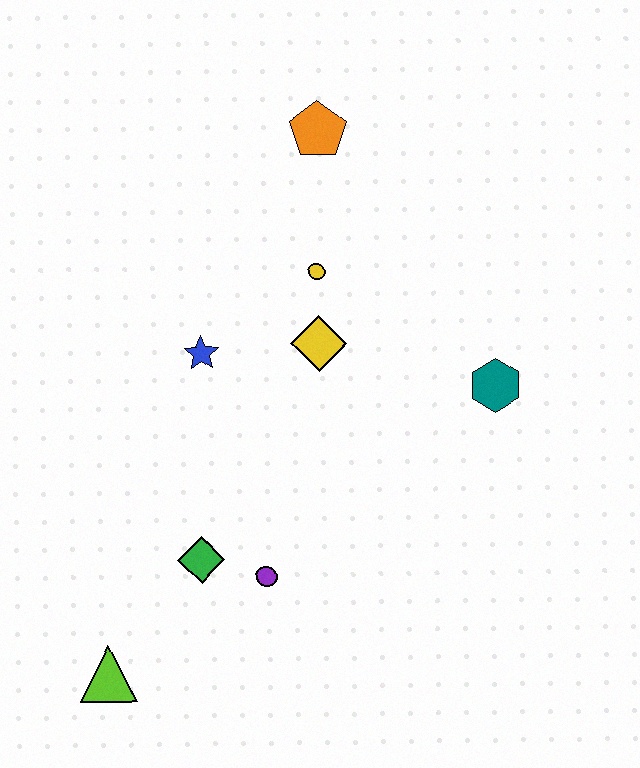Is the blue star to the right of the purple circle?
No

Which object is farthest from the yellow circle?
The lime triangle is farthest from the yellow circle.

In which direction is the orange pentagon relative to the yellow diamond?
The orange pentagon is above the yellow diamond.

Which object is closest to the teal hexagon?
The yellow diamond is closest to the teal hexagon.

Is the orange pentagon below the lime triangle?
No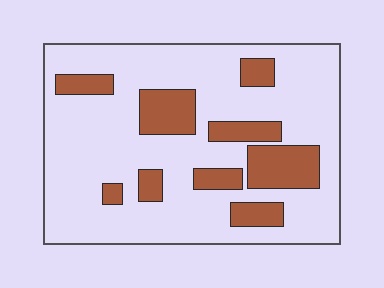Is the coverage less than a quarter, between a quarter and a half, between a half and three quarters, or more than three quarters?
Less than a quarter.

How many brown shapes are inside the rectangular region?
9.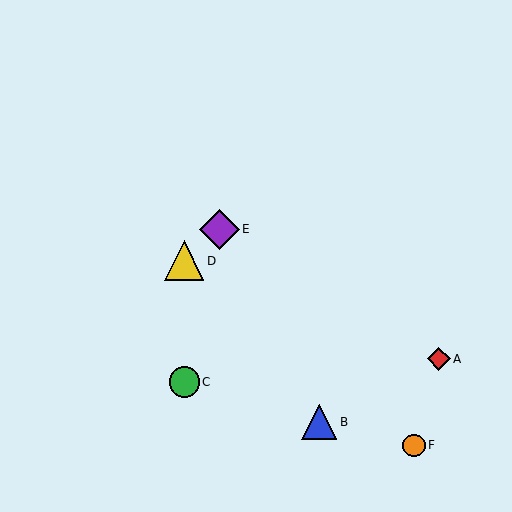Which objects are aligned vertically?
Objects C, D are aligned vertically.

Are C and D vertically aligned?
Yes, both are at x≈184.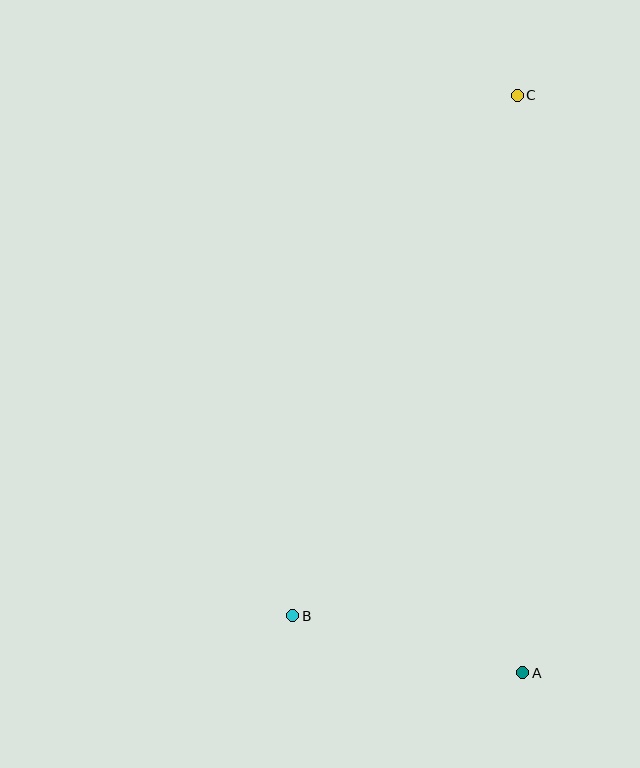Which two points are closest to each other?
Points A and B are closest to each other.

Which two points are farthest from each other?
Points A and C are farthest from each other.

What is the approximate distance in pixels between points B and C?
The distance between B and C is approximately 567 pixels.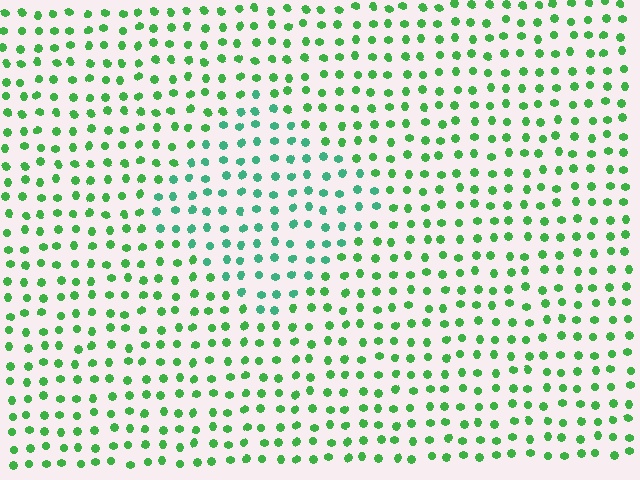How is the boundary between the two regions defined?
The boundary is defined purely by a slight shift in hue (about 32 degrees). Spacing, size, and orientation are identical on both sides.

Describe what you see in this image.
The image is filled with small green elements in a uniform arrangement. A diamond-shaped region is visible where the elements are tinted to a slightly different hue, forming a subtle color boundary.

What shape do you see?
I see a diamond.